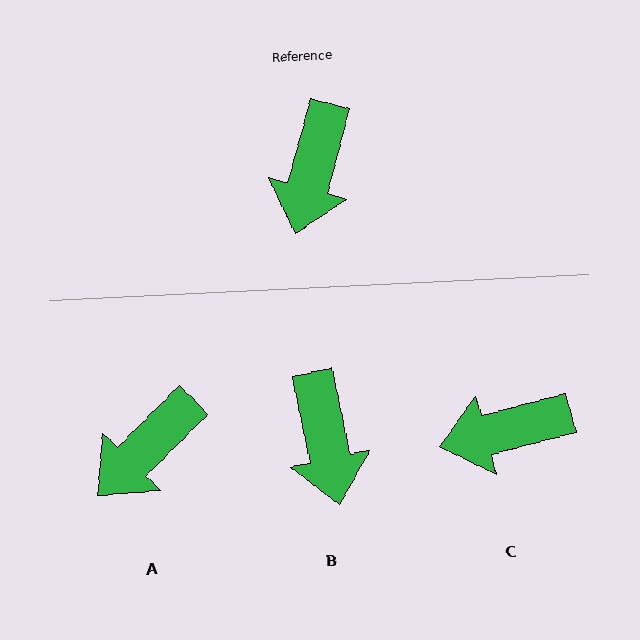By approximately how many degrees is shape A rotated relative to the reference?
Approximately 30 degrees clockwise.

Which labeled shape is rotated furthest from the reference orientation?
C, about 60 degrees away.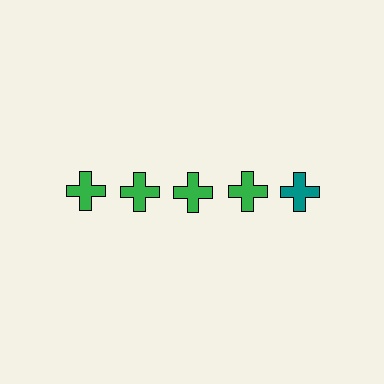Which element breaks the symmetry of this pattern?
The teal cross in the top row, rightmost column breaks the symmetry. All other shapes are green crosses.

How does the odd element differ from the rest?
It has a different color: teal instead of green.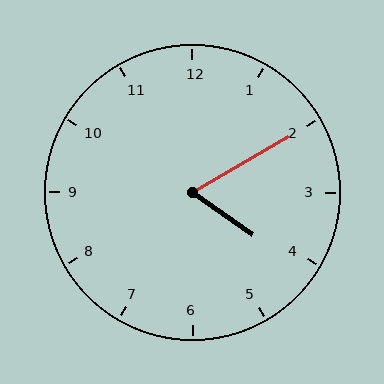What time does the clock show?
4:10.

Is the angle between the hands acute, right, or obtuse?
It is acute.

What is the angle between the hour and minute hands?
Approximately 65 degrees.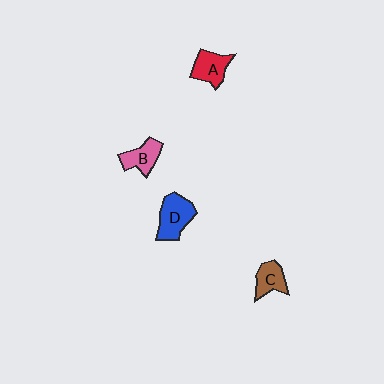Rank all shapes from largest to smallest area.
From largest to smallest: D (blue), A (red), B (pink), C (brown).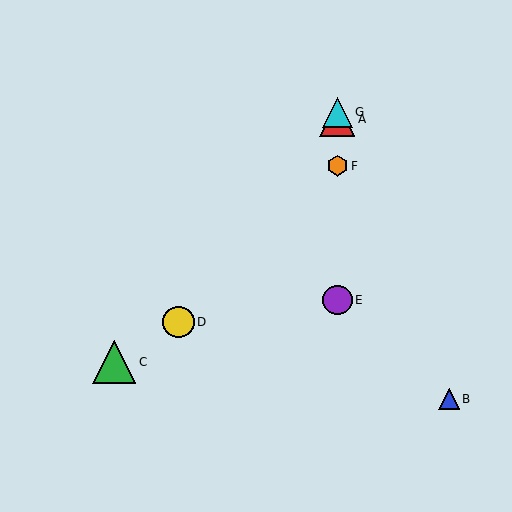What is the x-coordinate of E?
Object E is at x≈337.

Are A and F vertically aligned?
Yes, both are at x≈337.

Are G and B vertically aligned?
No, G is at x≈337 and B is at x≈449.